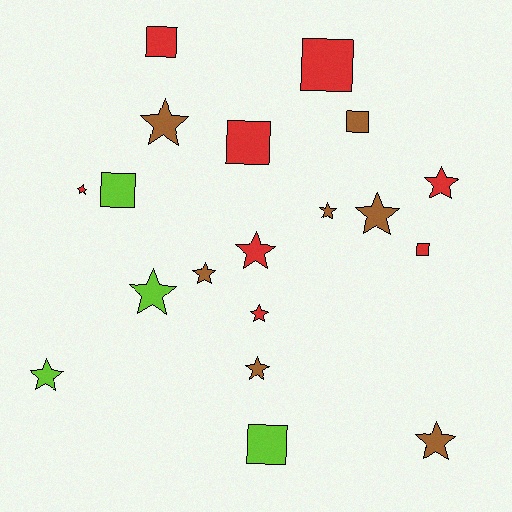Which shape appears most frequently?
Star, with 12 objects.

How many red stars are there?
There are 4 red stars.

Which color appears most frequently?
Red, with 8 objects.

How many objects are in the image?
There are 19 objects.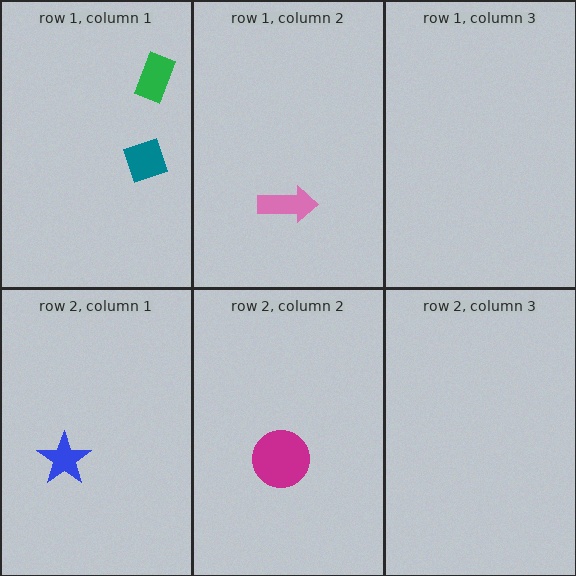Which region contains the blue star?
The row 2, column 1 region.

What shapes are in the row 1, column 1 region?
The teal diamond, the green rectangle.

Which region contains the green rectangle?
The row 1, column 1 region.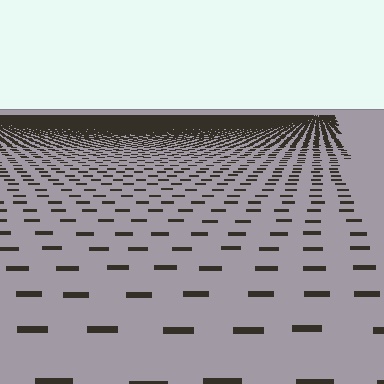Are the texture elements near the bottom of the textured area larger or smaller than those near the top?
Larger. Near the bottom, elements are closer to the viewer and appear at a bigger on-screen size.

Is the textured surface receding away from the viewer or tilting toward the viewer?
The surface is receding away from the viewer. Texture elements get smaller and denser toward the top.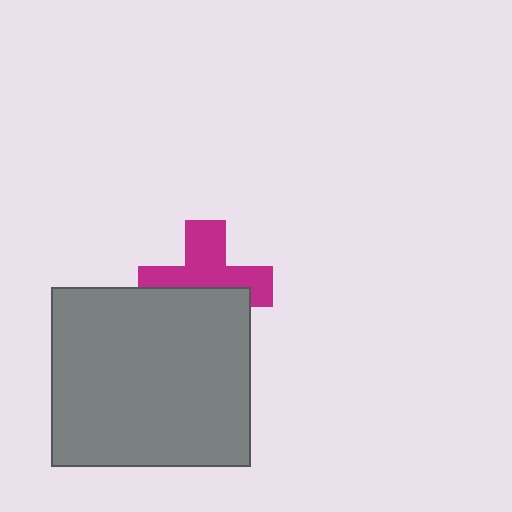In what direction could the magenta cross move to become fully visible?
The magenta cross could move up. That would shift it out from behind the gray rectangle entirely.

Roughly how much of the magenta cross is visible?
About half of it is visible (roughly 56%).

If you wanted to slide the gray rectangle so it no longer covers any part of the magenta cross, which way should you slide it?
Slide it down — that is the most direct way to separate the two shapes.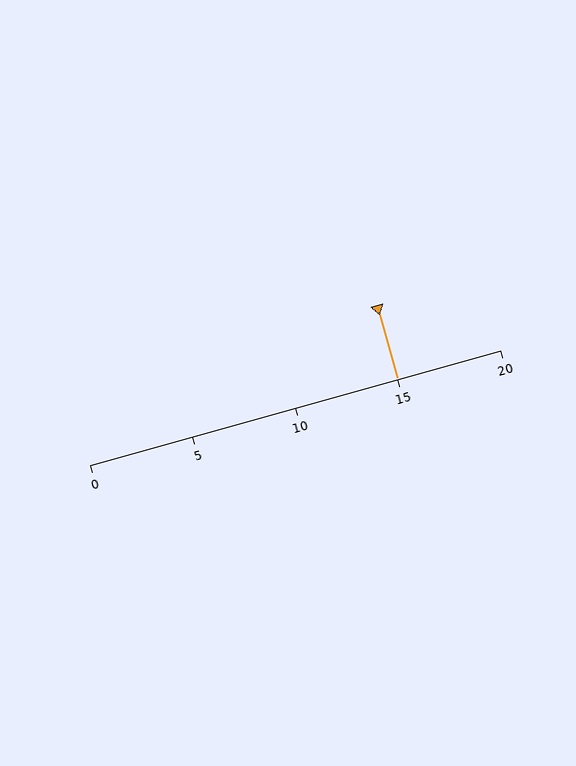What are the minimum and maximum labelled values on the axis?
The axis runs from 0 to 20.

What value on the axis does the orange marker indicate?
The marker indicates approximately 15.